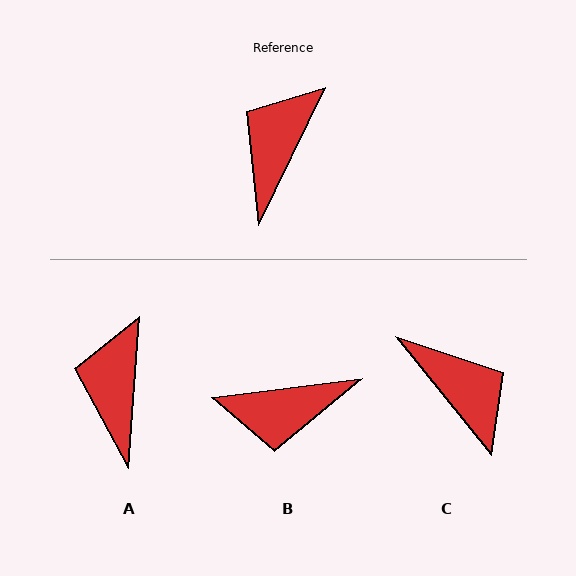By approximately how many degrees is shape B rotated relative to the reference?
Approximately 123 degrees counter-clockwise.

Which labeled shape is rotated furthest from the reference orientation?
B, about 123 degrees away.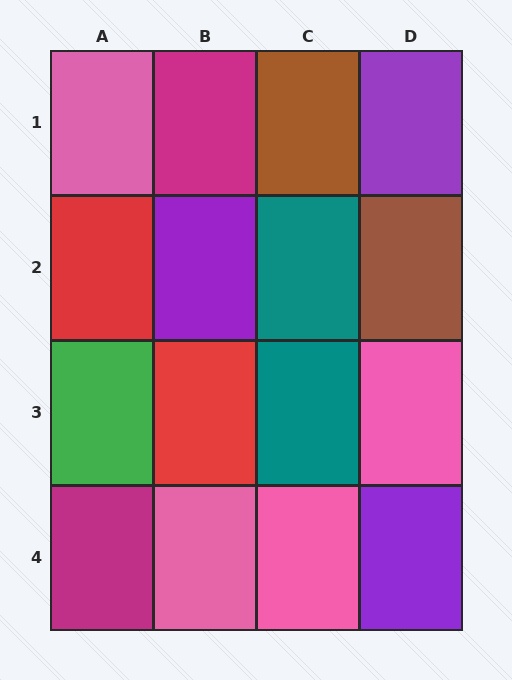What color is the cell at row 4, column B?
Pink.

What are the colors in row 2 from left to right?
Red, purple, teal, brown.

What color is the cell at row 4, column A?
Magenta.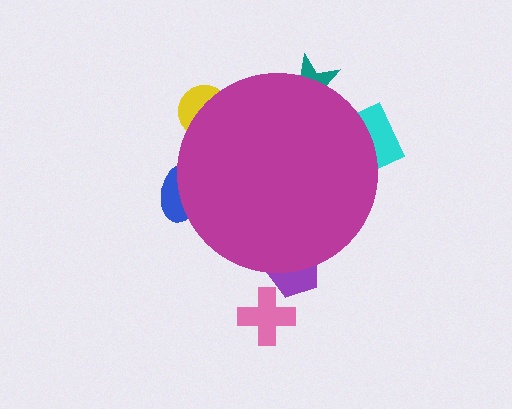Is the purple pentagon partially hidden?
Yes, the purple pentagon is partially hidden behind the magenta circle.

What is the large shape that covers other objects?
A magenta circle.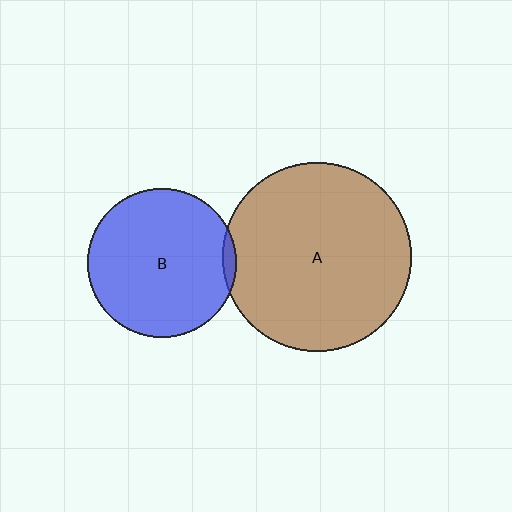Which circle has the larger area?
Circle A (brown).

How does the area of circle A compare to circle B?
Approximately 1.6 times.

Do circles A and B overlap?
Yes.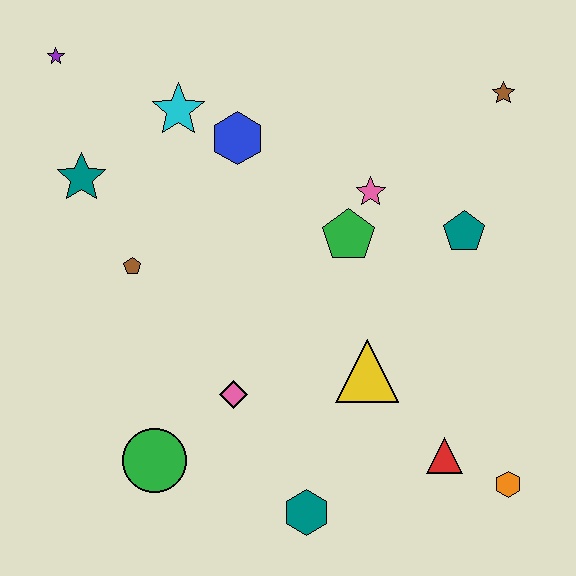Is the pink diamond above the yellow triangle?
No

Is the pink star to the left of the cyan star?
No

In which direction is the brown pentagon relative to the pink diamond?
The brown pentagon is above the pink diamond.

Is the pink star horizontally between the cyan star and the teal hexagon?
No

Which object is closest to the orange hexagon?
The red triangle is closest to the orange hexagon.